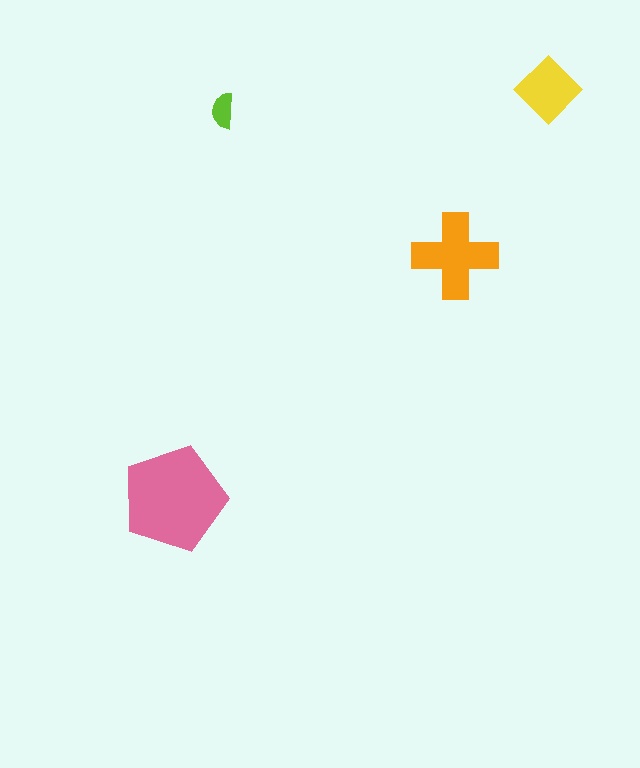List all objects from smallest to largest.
The lime semicircle, the yellow diamond, the orange cross, the pink pentagon.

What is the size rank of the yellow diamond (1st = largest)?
3rd.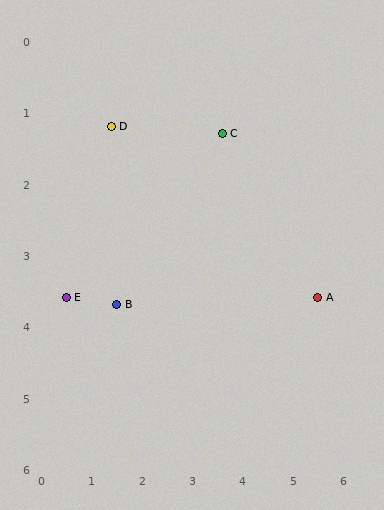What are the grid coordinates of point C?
Point C is at approximately (3.6, 1.3).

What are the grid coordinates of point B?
Point B is at approximately (1.5, 3.7).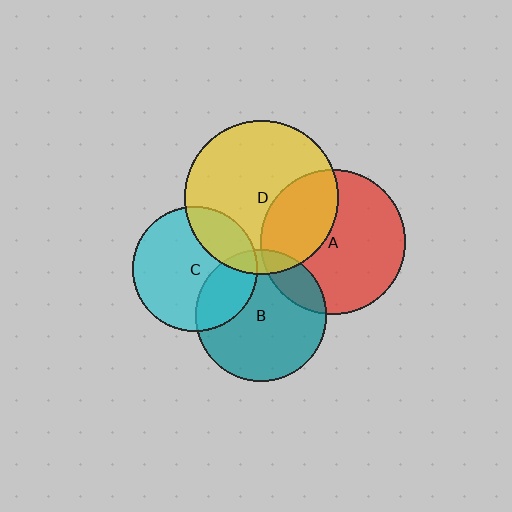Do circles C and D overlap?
Yes.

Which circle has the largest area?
Circle D (yellow).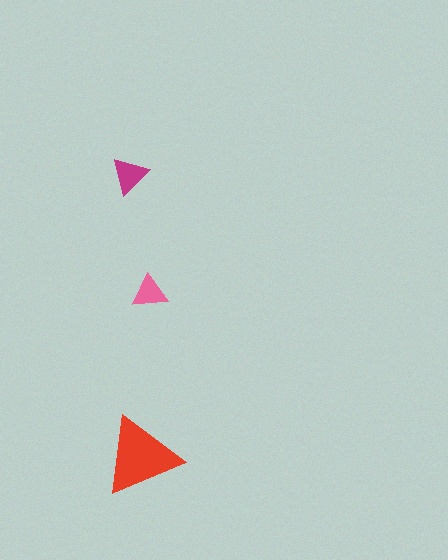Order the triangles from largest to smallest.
the red one, the magenta one, the pink one.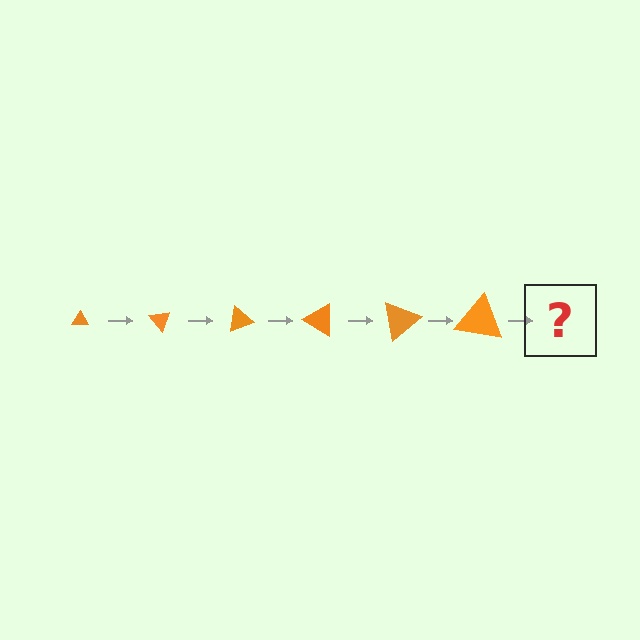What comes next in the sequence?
The next element should be a triangle, larger than the previous one and rotated 300 degrees from the start.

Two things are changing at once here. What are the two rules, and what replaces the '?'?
The two rules are that the triangle grows larger each step and it rotates 50 degrees each step. The '?' should be a triangle, larger than the previous one and rotated 300 degrees from the start.